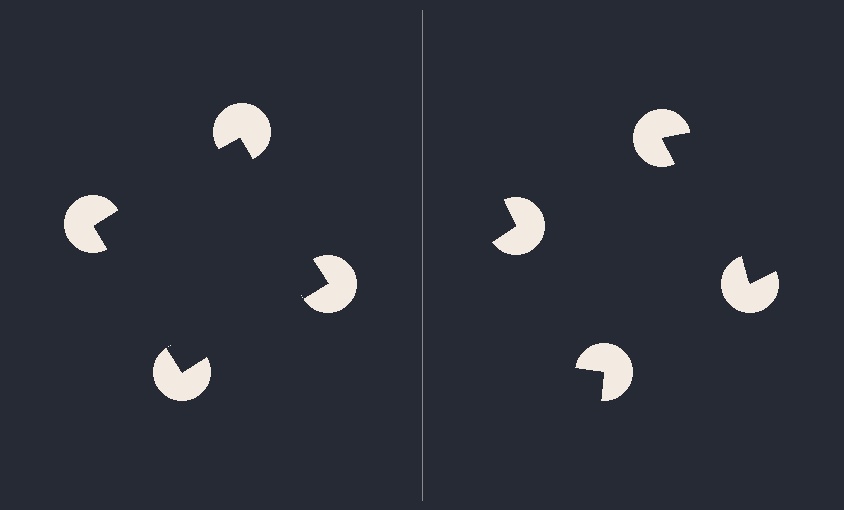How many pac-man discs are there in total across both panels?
8 — 4 on each side.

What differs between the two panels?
The pac-man discs are positioned identically on both sides; only the wedge orientations differ. On the left they align to a square; on the right they are misaligned.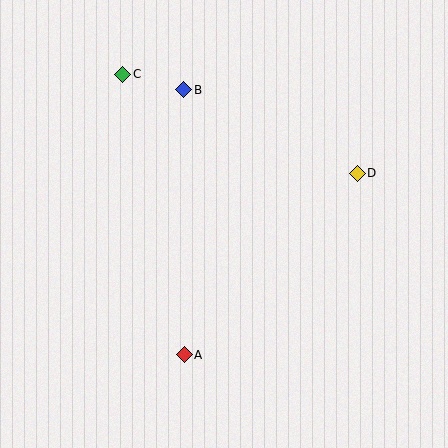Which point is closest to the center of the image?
Point A at (184, 355) is closest to the center.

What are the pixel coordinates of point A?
Point A is at (184, 355).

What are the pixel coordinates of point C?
Point C is at (123, 74).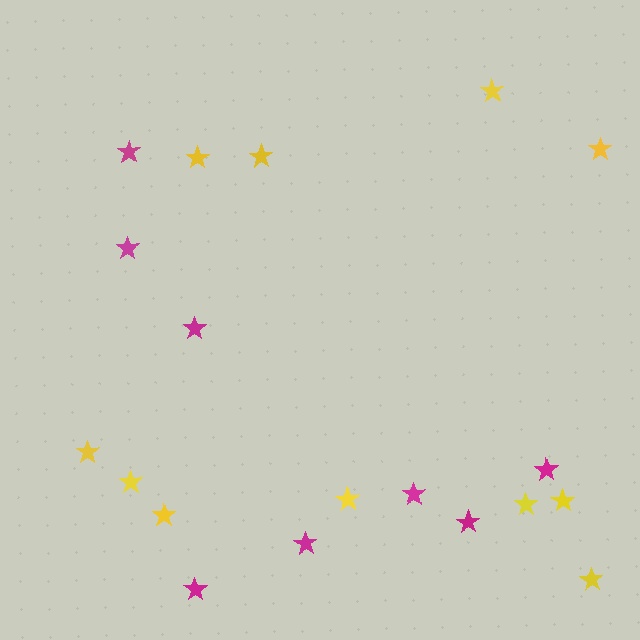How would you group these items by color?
There are 2 groups: one group of magenta stars (8) and one group of yellow stars (11).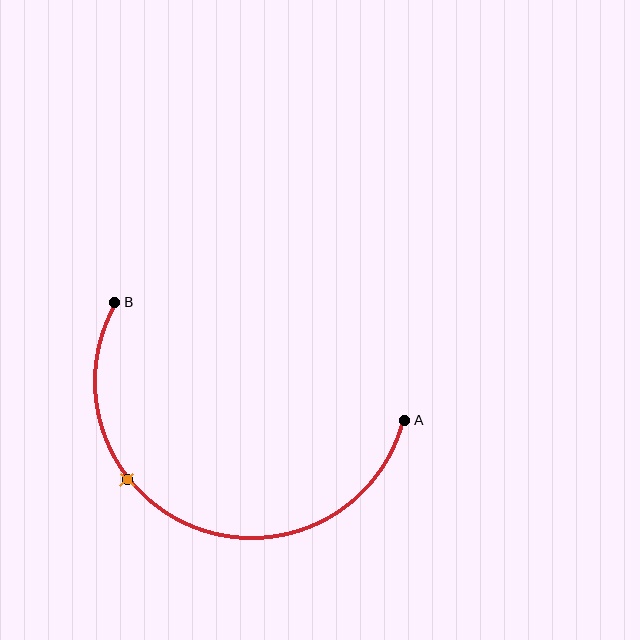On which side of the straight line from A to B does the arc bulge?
The arc bulges below the straight line connecting A and B.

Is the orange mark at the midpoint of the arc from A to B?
No. The orange mark lies on the arc but is closer to endpoint B. The arc midpoint would be at the point on the curve equidistant along the arc from both A and B.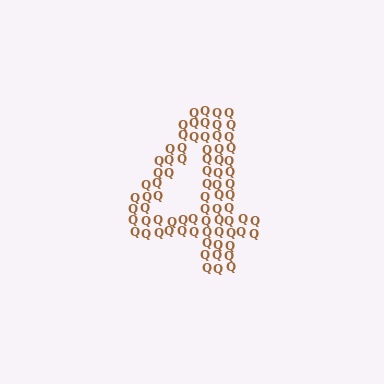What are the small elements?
The small elements are letter Q's.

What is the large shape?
The large shape is the digit 4.